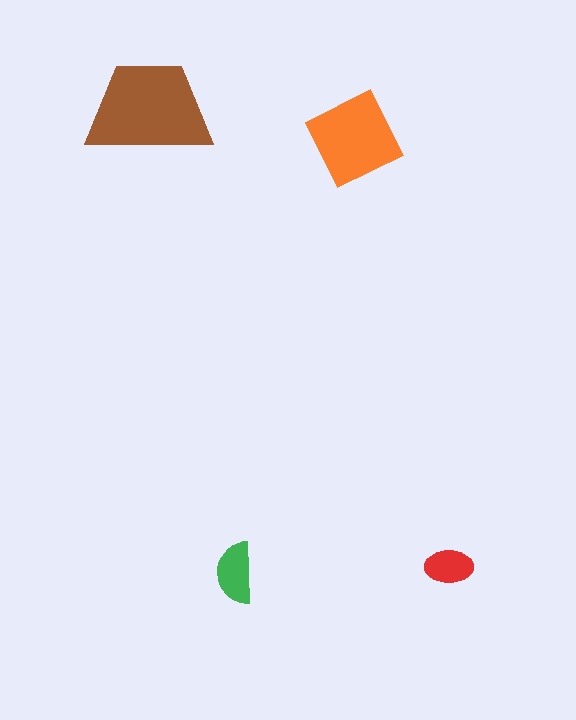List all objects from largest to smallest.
The brown trapezoid, the orange diamond, the green semicircle, the red ellipse.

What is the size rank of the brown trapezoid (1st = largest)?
1st.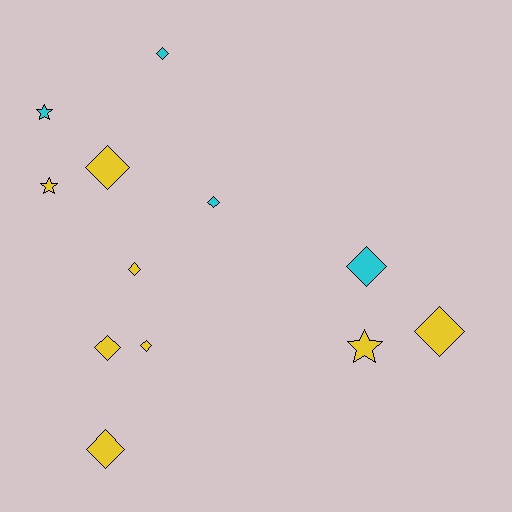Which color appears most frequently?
Yellow, with 8 objects.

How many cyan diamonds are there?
There are 3 cyan diamonds.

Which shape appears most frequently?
Diamond, with 9 objects.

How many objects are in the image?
There are 12 objects.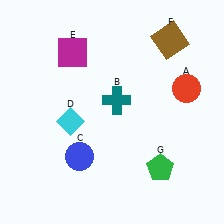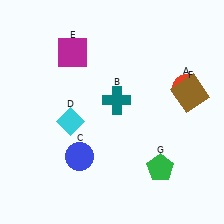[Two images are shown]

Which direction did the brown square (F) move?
The brown square (F) moved down.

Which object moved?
The brown square (F) moved down.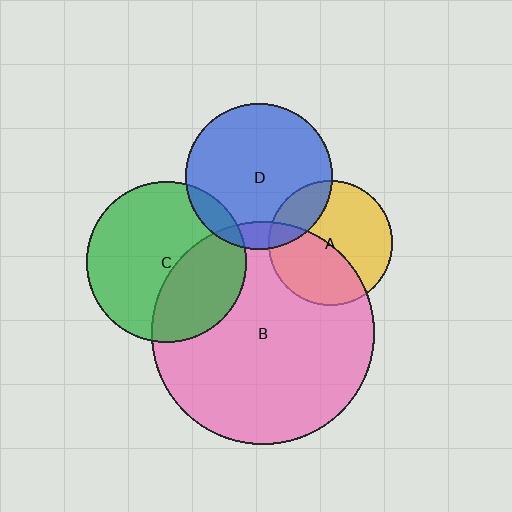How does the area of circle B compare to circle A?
Approximately 3.2 times.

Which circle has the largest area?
Circle B (pink).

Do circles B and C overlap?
Yes.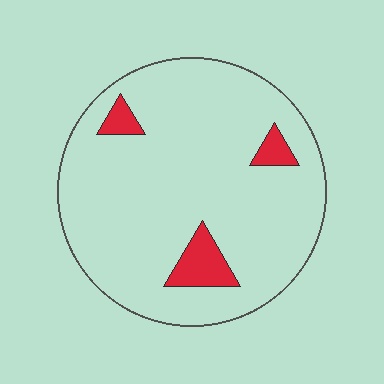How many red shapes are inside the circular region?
3.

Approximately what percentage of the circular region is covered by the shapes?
Approximately 10%.